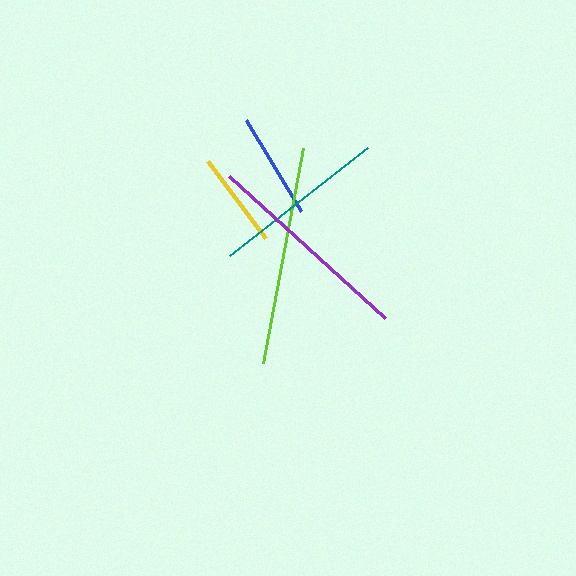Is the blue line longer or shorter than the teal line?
The teal line is longer than the blue line.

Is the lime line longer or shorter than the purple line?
The lime line is longer than the purple line.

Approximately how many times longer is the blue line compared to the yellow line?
The blue line is approximately 1.1 times the length of the yellow line.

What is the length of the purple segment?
The purple segment is approximately 210 pixels long.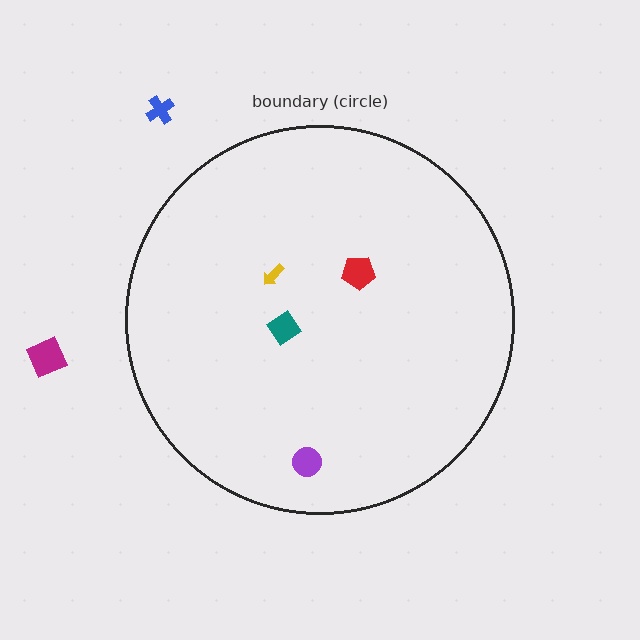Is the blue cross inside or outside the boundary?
Outside.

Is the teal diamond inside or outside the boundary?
Inside.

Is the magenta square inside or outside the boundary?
Outside.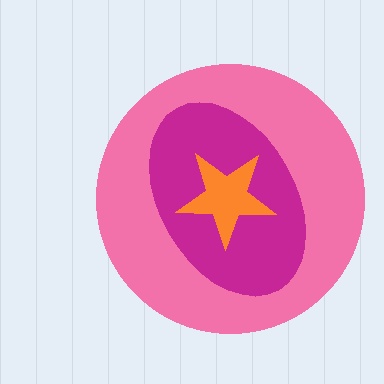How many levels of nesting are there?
3.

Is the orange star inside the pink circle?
Yes.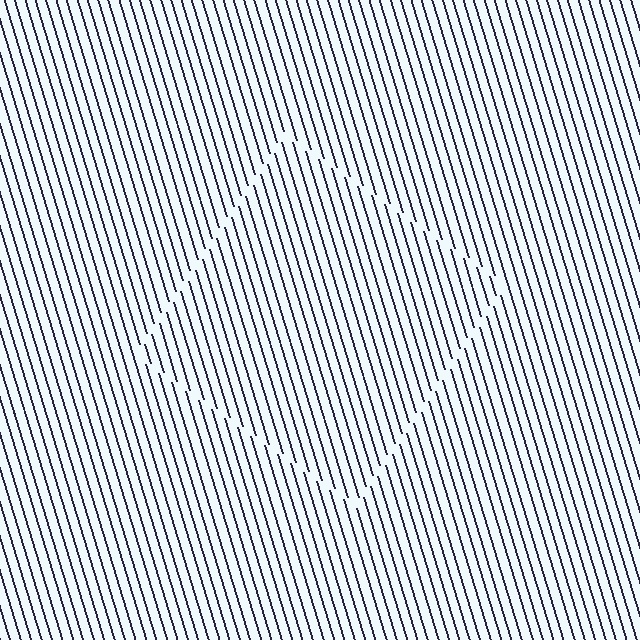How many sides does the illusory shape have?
4 sides — the line-ends trace a square.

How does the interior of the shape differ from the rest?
The interior of the shape contains the same grating, shifted by half a period — the contour is defined by the phase discontinuity where line-ends from the inner and outer gratings abut.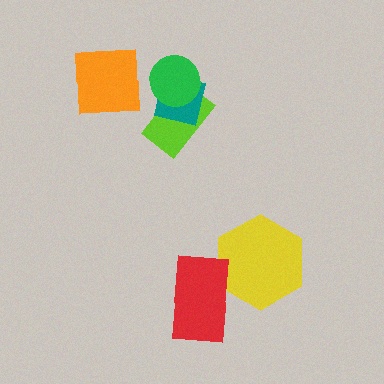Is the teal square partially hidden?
Yes, it is partially covered by another shape.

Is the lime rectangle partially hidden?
Yes, it is partially covered by another shape.